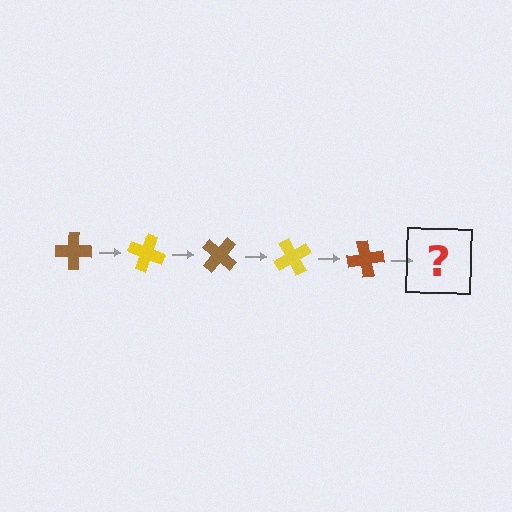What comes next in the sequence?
The next element should be a yellow cross, rotated 100 degrees from the start.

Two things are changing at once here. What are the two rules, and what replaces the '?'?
The two rules are that it rotates 20 degrees each step and the color cycles through brown and yellow. The '?' should be a yellow cross, rotated 100 degrees from the start.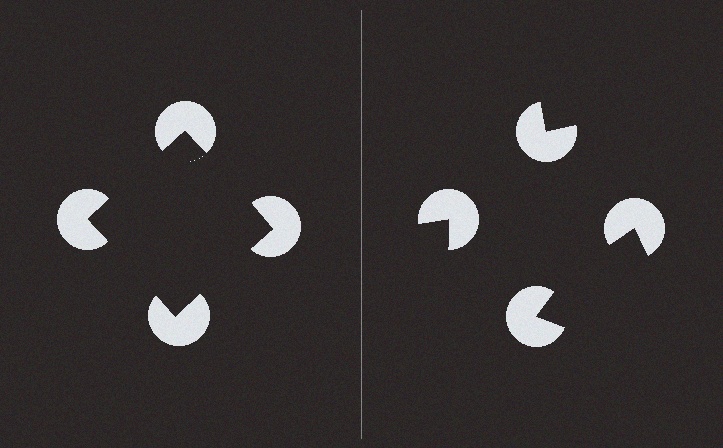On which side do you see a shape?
An illusory square appears on the left side. On the right side the wedge cuts are rotated, so no coherent shape forms.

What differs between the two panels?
The pac-man discs are positioned identically on both sides; only the wedge orientations differ. On the left they align to a square; on the right they are misaligned.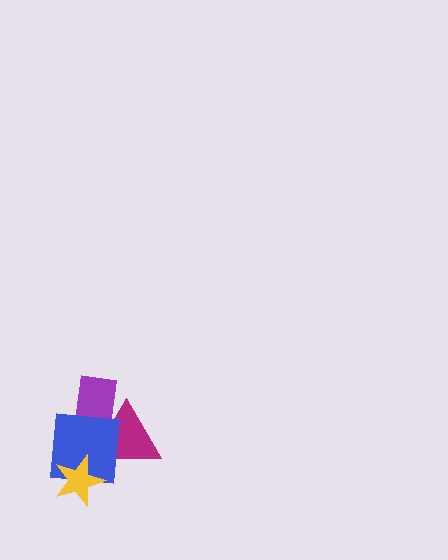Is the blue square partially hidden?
Yes, it is partially covered by another shape.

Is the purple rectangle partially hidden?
Yes, it is partially covered by another shape.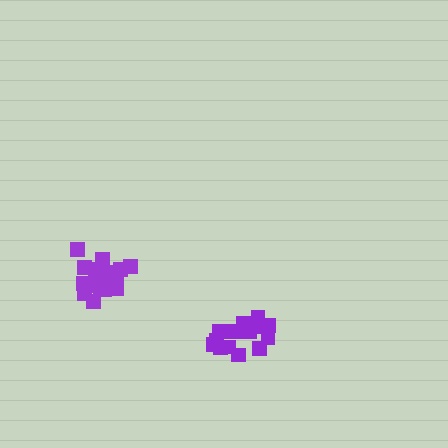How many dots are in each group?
Group 1: 17 dots, Group 2: 21 dots (38 total).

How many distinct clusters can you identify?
There are 2 distinct clusters.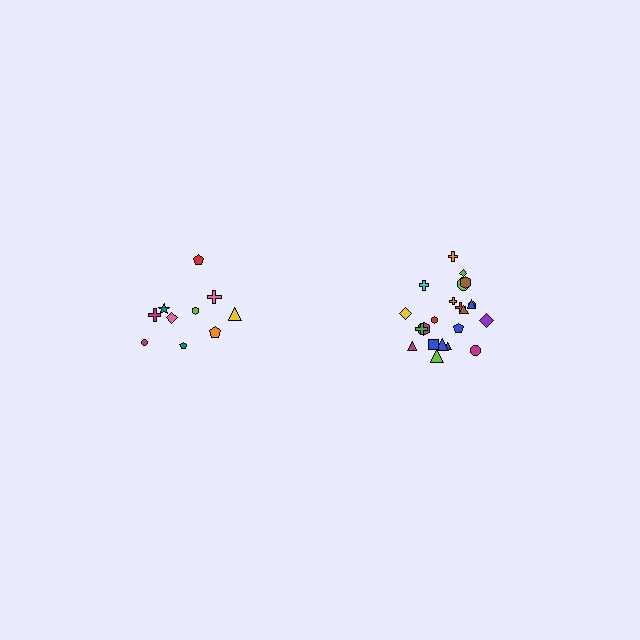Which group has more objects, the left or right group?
The right group.